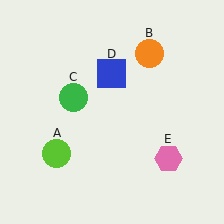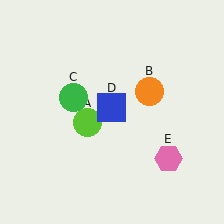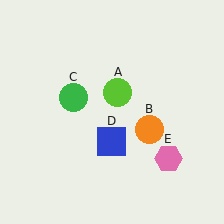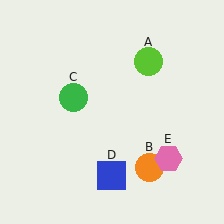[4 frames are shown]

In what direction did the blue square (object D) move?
The blue square (object D) moved down.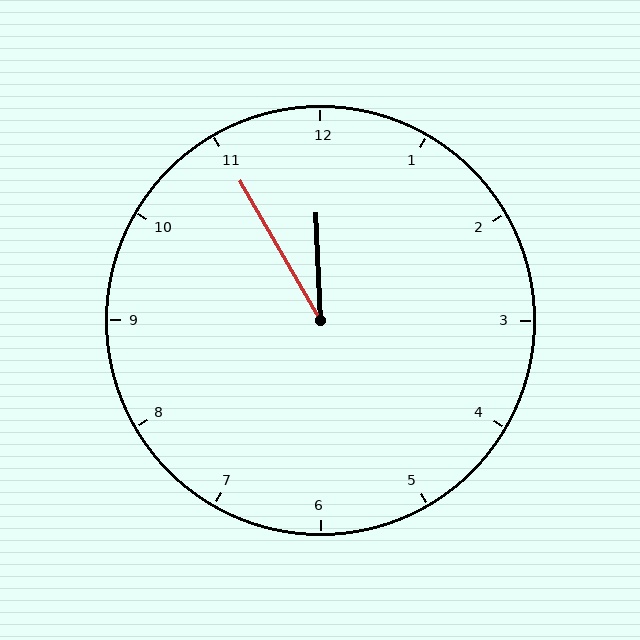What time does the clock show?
11:55.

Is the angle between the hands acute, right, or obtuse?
It is acute.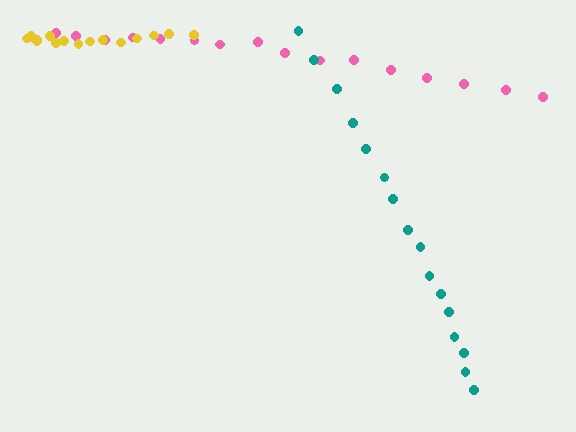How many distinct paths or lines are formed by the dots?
There are 3 distinct paths.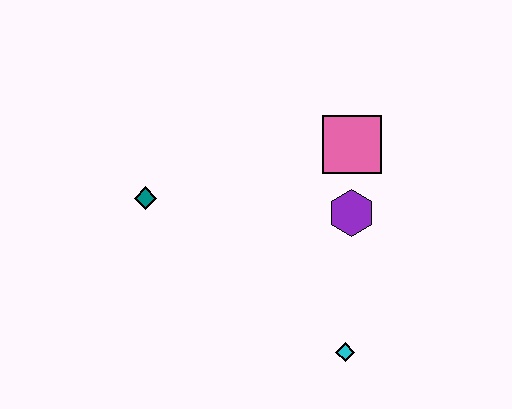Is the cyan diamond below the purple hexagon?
Yes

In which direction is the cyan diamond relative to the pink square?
The cyan diamond is below the pink square.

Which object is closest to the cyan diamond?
The purple hexagon is closest to the cyan diamond.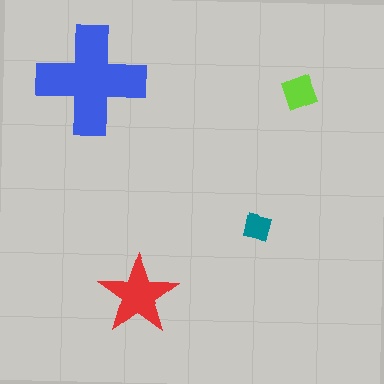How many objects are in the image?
There are 4 objects in the image.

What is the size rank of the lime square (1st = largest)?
3rd.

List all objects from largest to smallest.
The blue cross, the red star, the lime square, the teal square.